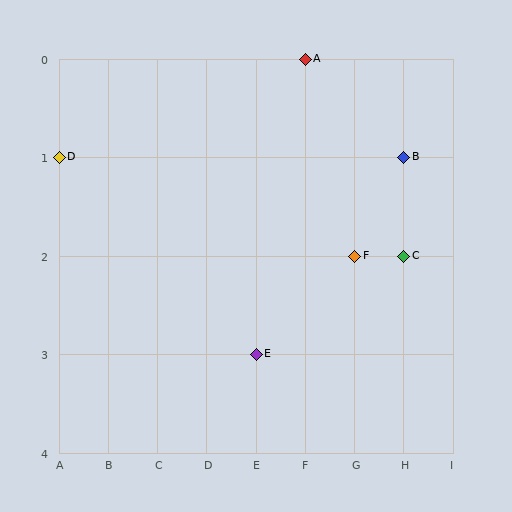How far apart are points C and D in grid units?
Points C and D are 7 columns and 1 row apart (about 7.1 grid units diagonally).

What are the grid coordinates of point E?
Point E is at grid coordinates (E, 3).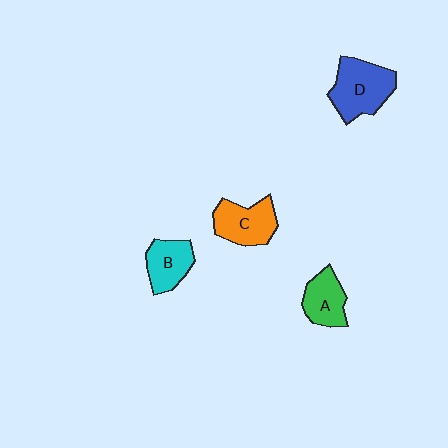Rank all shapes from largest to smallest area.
From largest to smallest: D (blue), C (orange), B (cyan), A (green).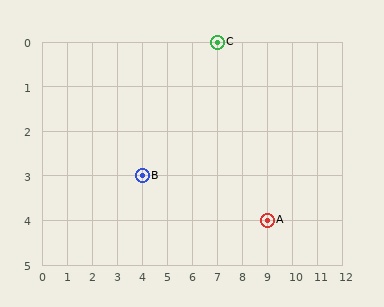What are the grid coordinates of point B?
Point B is at grid coordinates (4, 3).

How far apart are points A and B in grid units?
Points A and B are 5 columns and 1 row apart (about 5.1 grid units diagonally).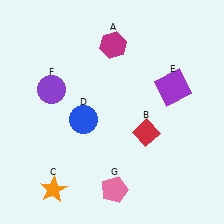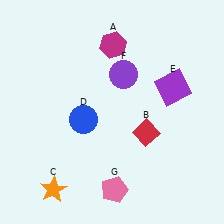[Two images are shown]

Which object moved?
The purple circle (F) moved right.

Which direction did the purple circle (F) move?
The purple circle (F) moved right.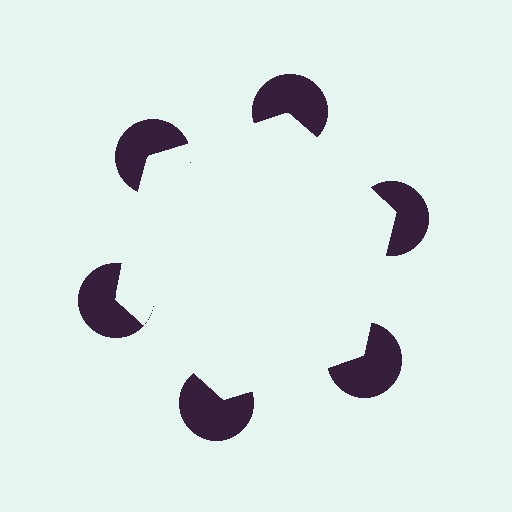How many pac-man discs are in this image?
There are 6 — one at each vertex of the illusory hexagon.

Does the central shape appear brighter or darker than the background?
It typically appears slightly brighter than the background, even though no actual brightness change is drawn.